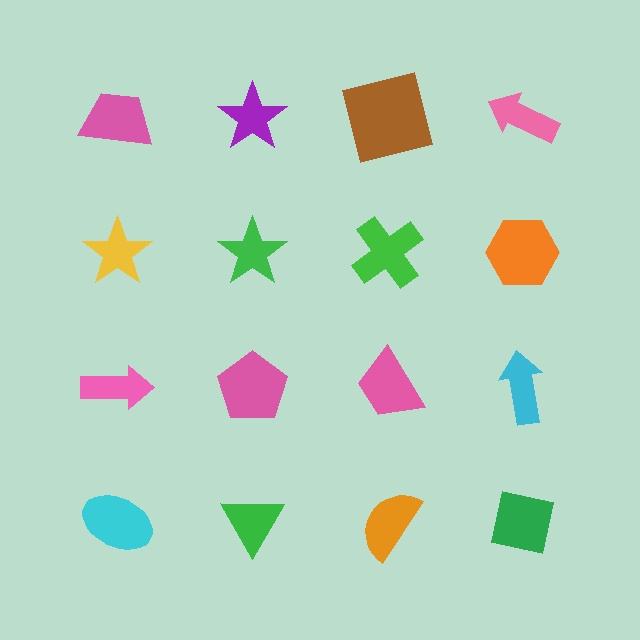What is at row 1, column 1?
A pink trapezoid.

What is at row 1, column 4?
A pink arrow.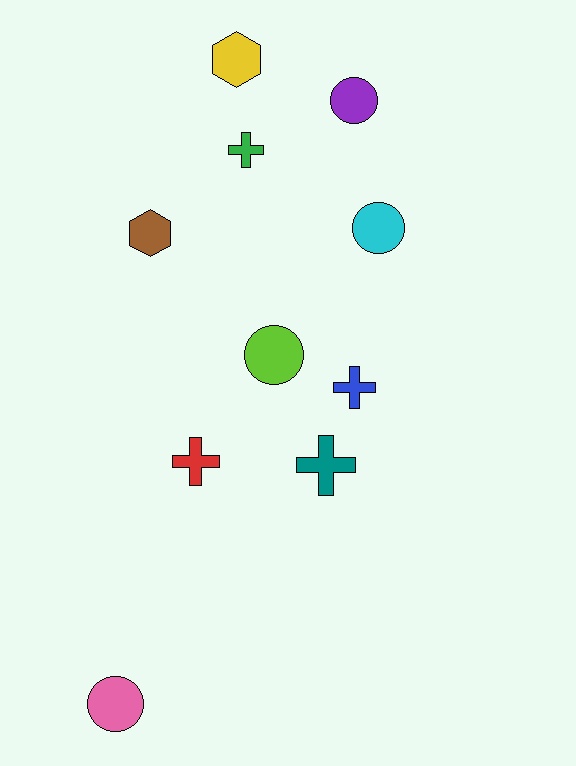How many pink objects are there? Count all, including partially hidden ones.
There is 1 pink object.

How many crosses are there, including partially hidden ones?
There are 4 crosses.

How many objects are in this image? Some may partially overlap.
There are 10 objects.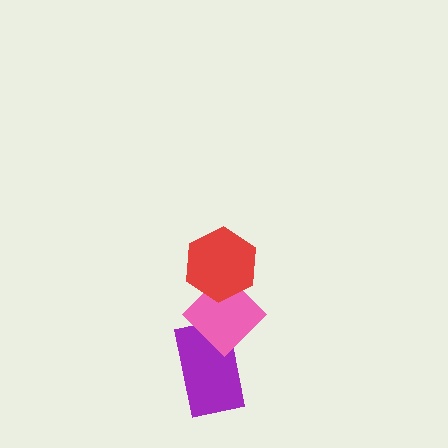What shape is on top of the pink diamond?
The red hexagon is on top of the pink diamond.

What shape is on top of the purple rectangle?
The pink diamond is on top of the purple rectangle.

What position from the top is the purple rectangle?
The purple rectangle is 3rd from the top.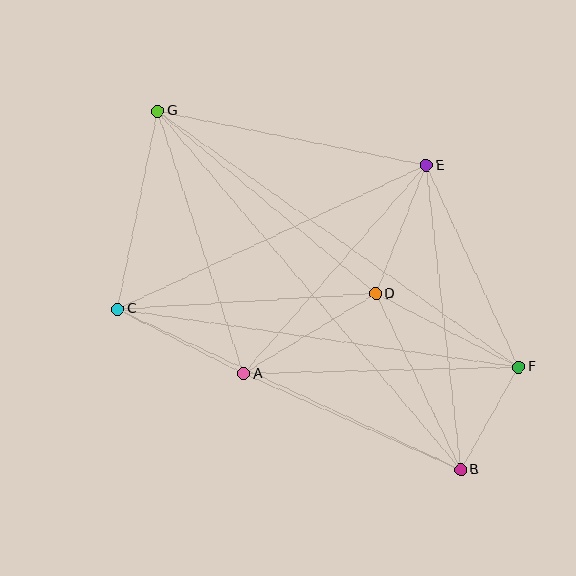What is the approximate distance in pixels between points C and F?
The distance between C and F is approximately 405 pixels.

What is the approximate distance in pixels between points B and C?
The distance between B and C is approximately 379 pixels.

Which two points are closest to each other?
Points B and F are closest to each other.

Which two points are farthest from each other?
Points B and G are farthest from each other.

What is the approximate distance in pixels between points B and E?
The distance between B and E is approximately 306 pixels.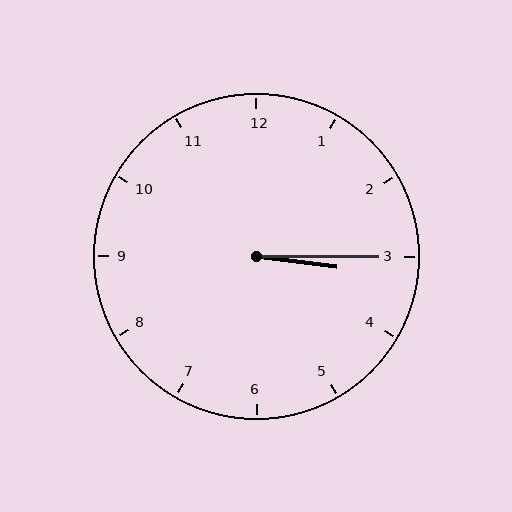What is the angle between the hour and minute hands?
Approximately 8 degrees.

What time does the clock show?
3:15.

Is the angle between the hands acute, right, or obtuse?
It is acute.